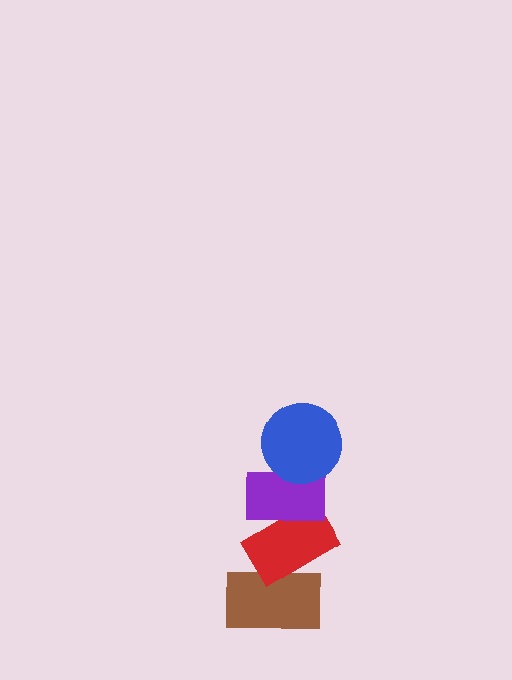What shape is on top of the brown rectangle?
The red rectangle is on top of the brown rectangle.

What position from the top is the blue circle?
The blue circle is 1st from the top.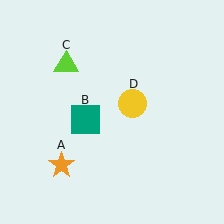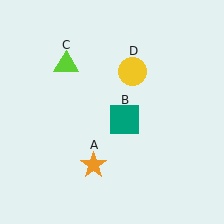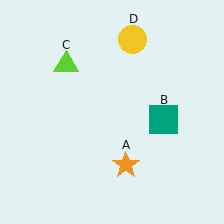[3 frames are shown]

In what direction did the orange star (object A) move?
The orange star (object A) moved right.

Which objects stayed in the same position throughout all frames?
Lime triangle (object C) remained stationary.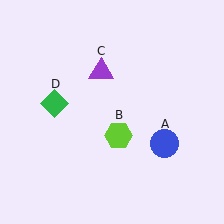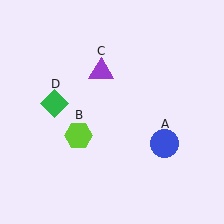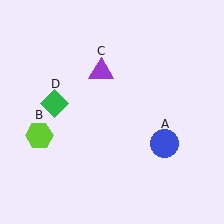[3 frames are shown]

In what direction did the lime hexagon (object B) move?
The lime hexagon (object B) moved left.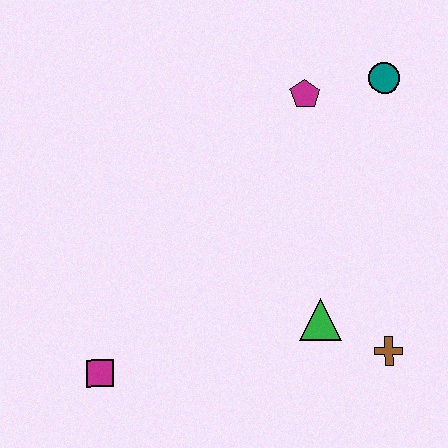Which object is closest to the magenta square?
The green triangle is closest to the magenta square.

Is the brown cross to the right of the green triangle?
Yes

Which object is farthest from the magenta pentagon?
The magenta square is farthest from the magenta pentagon.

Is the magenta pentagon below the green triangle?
No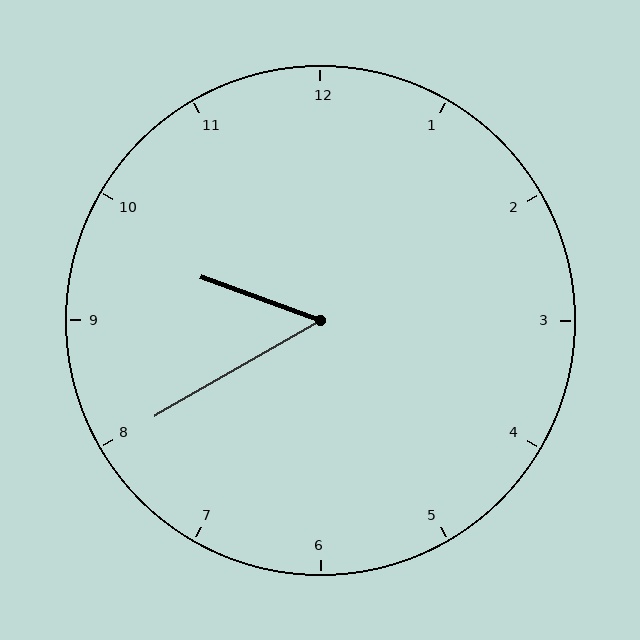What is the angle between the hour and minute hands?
Approximately 50 degrees.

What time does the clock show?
9:40.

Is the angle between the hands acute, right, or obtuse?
It is acute.